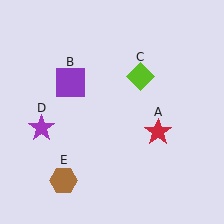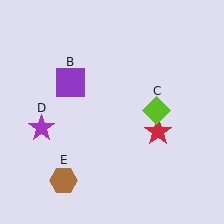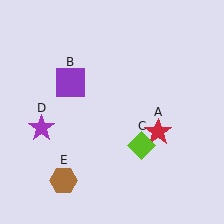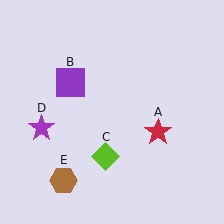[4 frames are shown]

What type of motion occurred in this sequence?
The lime diamond (object C) rotated clockwise around the center of the scene.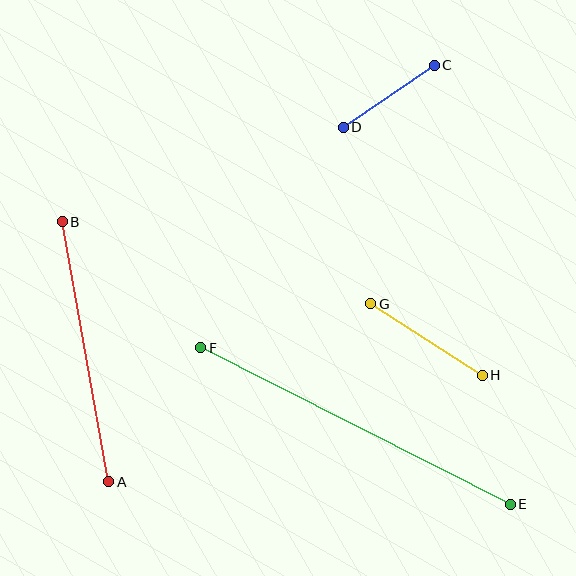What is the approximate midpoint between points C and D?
The midpoint is at approximately (389, 96) pixels.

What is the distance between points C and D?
The distance is approximately 110 pixels.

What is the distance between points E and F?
The distance is approximately 347 pixels.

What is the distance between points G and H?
The distance is approximately 133 pixels.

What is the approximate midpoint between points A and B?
The midpoint is at approximately (85, 352) pixels.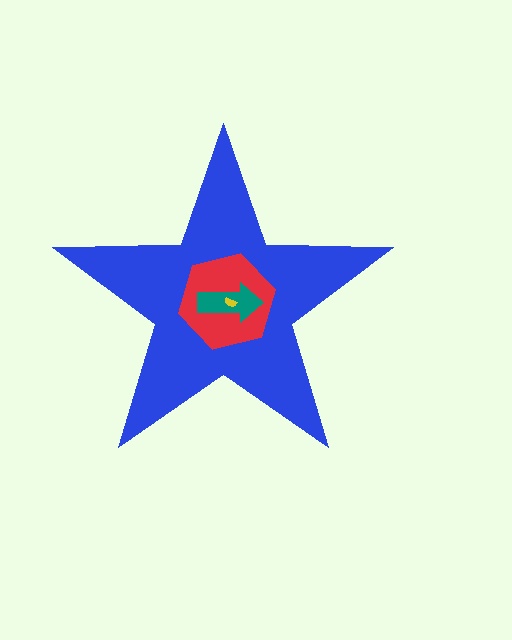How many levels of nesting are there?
4.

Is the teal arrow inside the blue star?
Yes.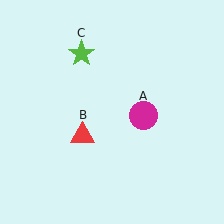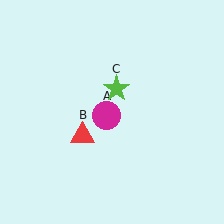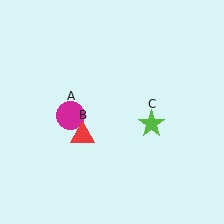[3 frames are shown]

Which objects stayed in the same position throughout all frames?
Red triangle (object B) remained stationary.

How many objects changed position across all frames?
2 objects changed position: magenta circle (object A), lime star (object C).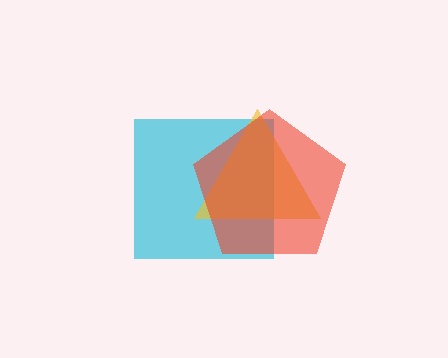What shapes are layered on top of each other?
The layered shapes are: a cyan square, a yellow triangle, a red pentagon.